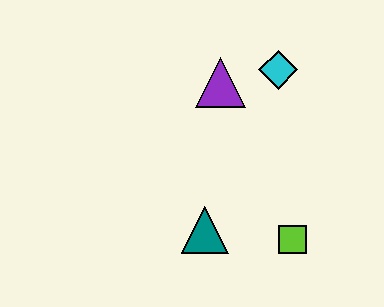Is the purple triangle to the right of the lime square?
No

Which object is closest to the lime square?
The teal triangle is closest to the lime square.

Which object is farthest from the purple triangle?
The lime square is farthest from the purple triangle.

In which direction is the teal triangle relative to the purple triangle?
The teal triangle is below the purple triangle.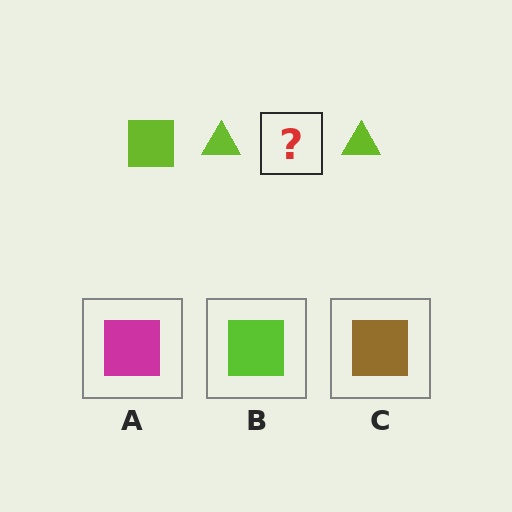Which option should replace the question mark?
Option B.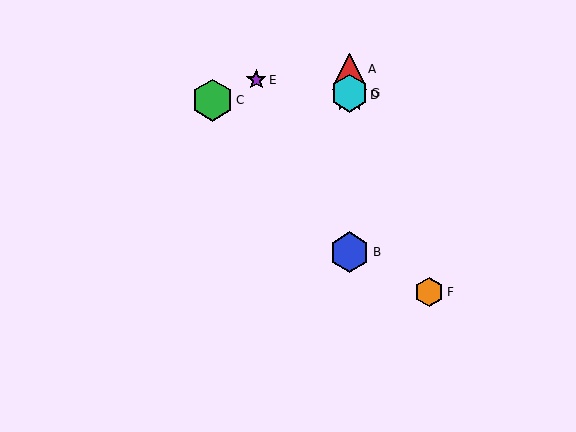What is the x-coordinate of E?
Object E is at x≈256.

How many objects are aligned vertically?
4 objects (A, B, D, G) are aligned vertically.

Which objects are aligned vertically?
Objects A, B, D, G are aligned vertically.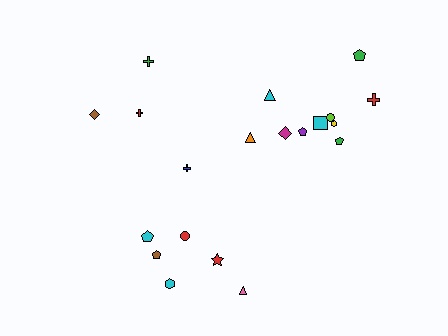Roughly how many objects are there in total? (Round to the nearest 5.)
Roughly 20 objects in total.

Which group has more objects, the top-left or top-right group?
The top-right group.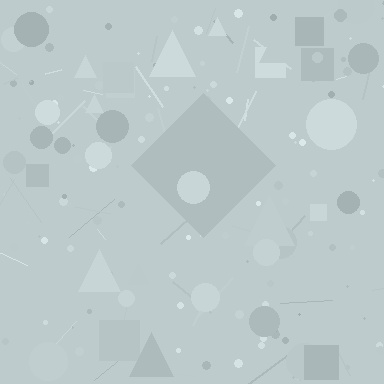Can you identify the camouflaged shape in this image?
The camouflaged shape is a diamond.